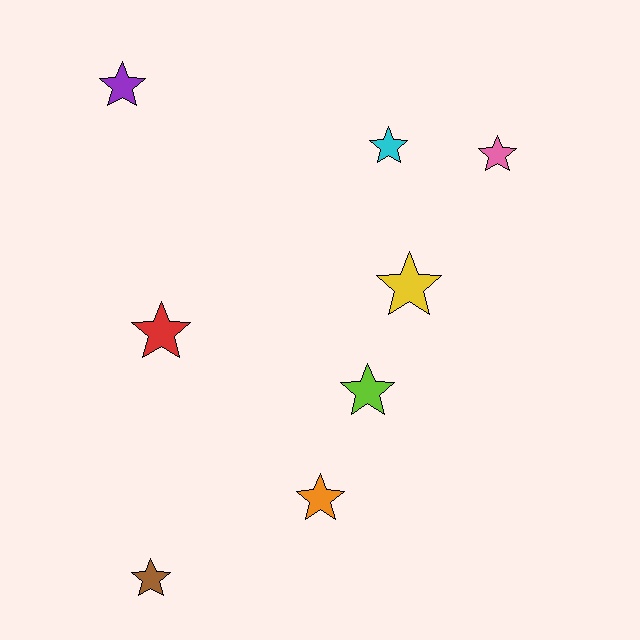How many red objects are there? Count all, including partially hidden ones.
There is 1 red object.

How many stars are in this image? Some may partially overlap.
There are 8 stars.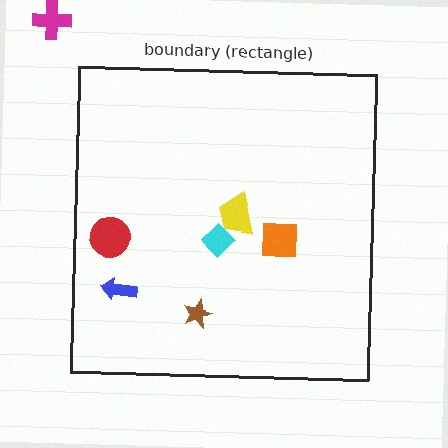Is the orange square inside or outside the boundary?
Inside.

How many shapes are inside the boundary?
6 inside, 1 outside.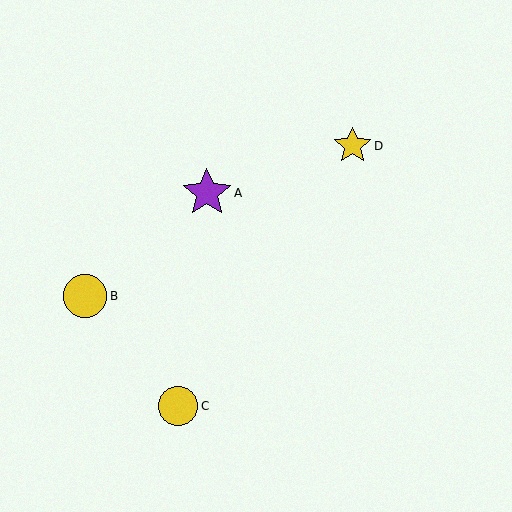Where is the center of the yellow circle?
The center of the yellow circle is at (178, 406).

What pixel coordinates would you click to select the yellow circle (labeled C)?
Click at (178, 406) to select the yellow circle C.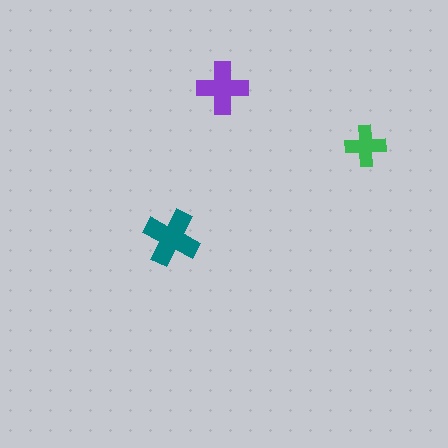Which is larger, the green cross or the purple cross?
The purple one.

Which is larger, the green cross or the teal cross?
The teal one.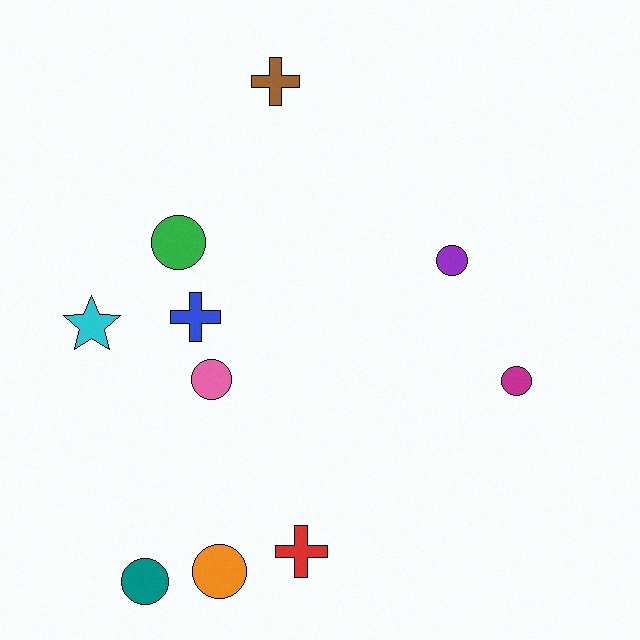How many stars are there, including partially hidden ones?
There is 1 star.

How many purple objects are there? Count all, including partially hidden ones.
There is 1 purple object.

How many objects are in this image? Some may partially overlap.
There are 10 objects.